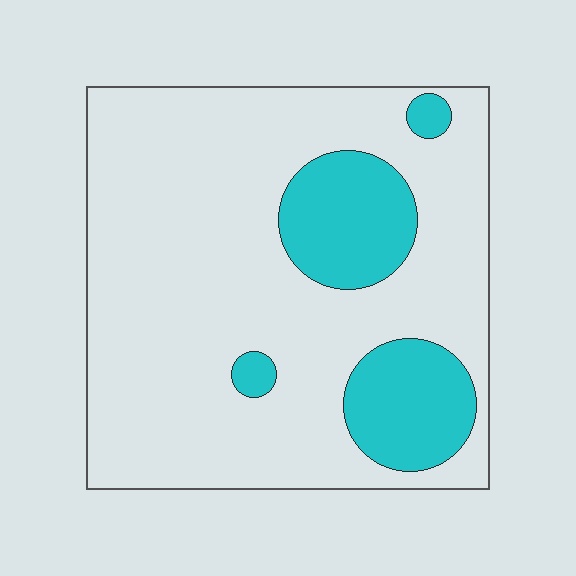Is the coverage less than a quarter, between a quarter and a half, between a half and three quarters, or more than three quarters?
Less than a quarter.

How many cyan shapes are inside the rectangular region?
4.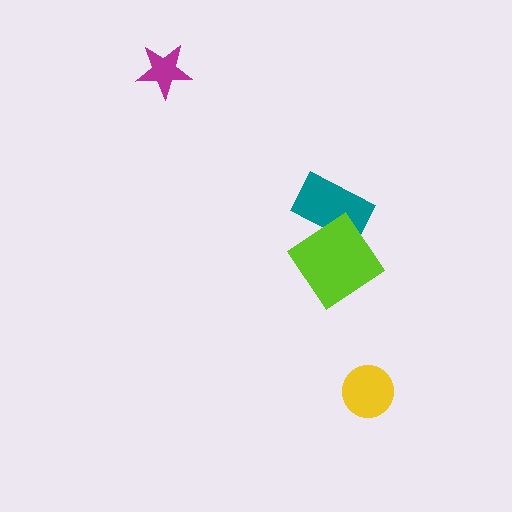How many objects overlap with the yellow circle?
0 objects overlap with the yellow circle.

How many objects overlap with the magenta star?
0 objects overlap with the magenta star.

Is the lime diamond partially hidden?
No, no other shape covers it.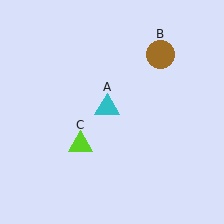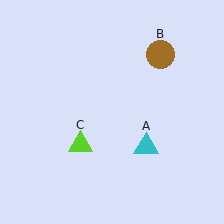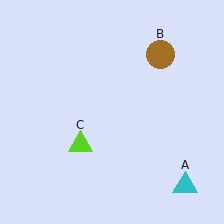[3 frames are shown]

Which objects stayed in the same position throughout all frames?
Brown circle (object B) and lime triangle (object C) remained stationary.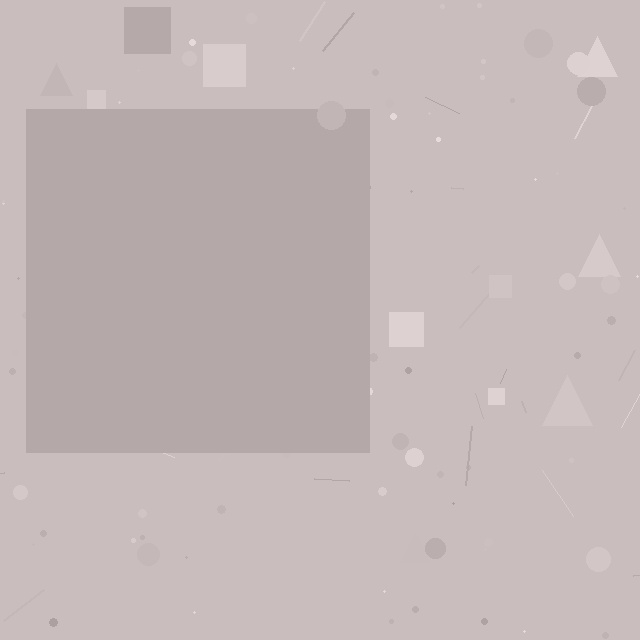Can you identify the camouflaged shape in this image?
The camouflaged shape is a square.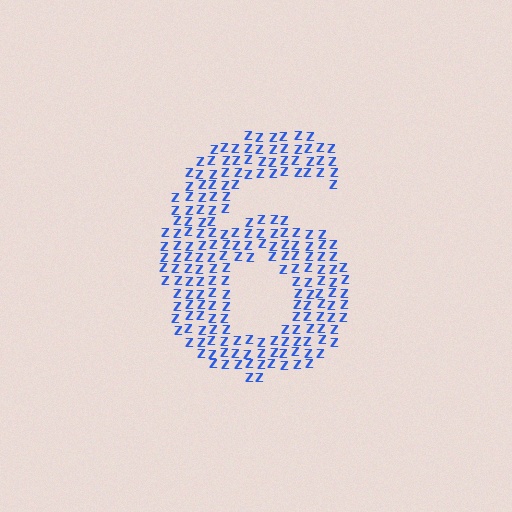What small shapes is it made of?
It is made of small letter Z's.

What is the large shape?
The large shape is the digit 6.